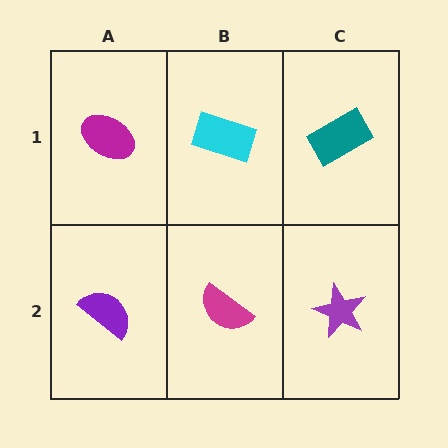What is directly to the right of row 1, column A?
A cyan rectangle.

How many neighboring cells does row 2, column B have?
3.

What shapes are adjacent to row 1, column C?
A purple star (row 2, column C), a cyan rectangle (row 1, column B).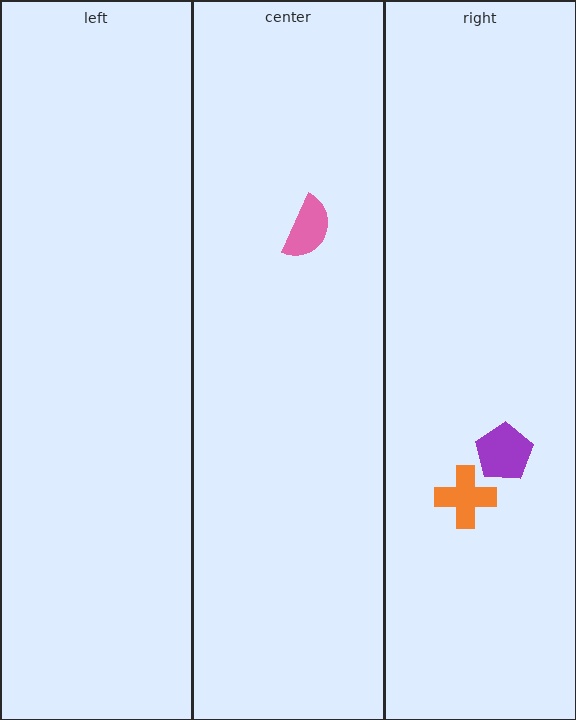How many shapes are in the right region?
2.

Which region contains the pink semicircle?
The center region.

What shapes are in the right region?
The purple pentagon, the orange cross.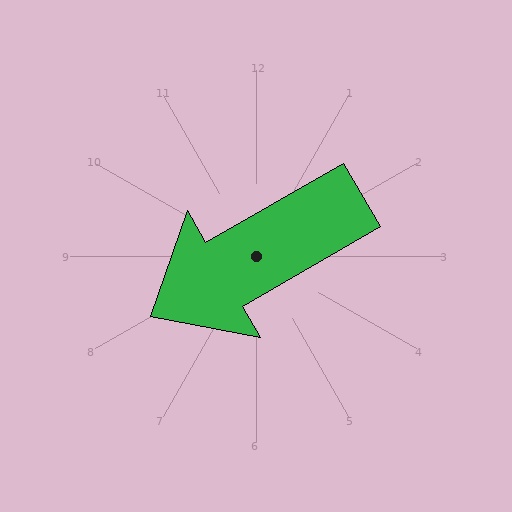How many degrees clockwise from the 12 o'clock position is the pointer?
Approximately 240 degrees.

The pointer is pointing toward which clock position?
Roughly 8 o'clock.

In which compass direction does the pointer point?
Southwest.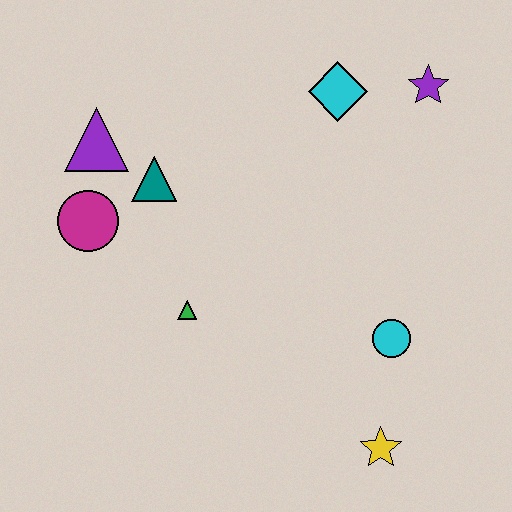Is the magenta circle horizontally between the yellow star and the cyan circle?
No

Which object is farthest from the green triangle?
The purple star is farthest from the green triangle.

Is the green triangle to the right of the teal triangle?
Yes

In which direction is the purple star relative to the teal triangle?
The purple star is to the right of the teal triangle.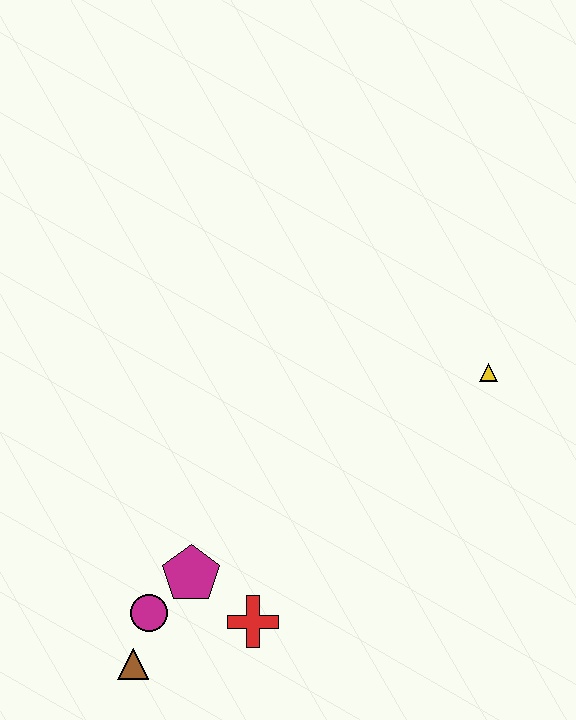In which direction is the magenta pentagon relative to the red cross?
The magenta pentagon is to the left of the red cross.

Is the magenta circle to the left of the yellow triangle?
Yes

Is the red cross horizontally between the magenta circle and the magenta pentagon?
No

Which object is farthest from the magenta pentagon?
The yellow triangle is farthest from the magenta pentagon.